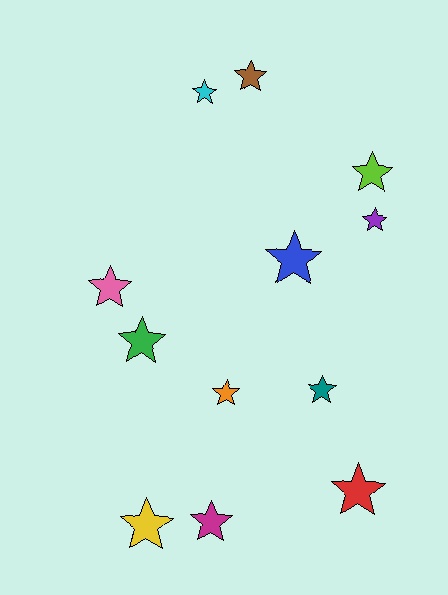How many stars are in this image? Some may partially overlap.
There are 12 stars.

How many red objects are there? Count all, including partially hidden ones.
There is 1 red object.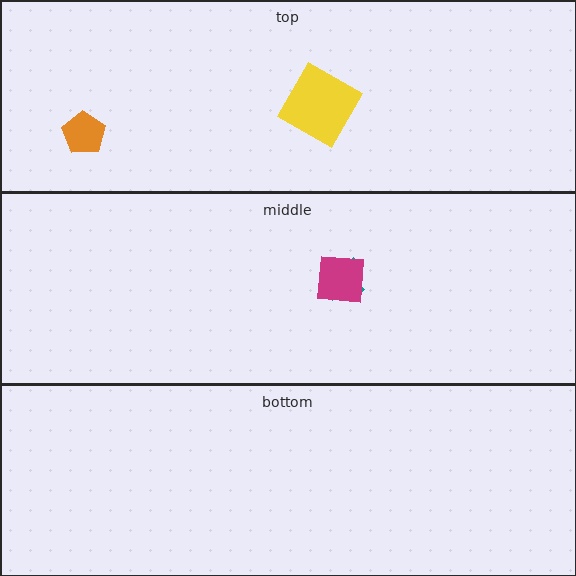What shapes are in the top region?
The orange pentagon, the yellow diamond.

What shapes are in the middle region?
The teal cross, the magenta square.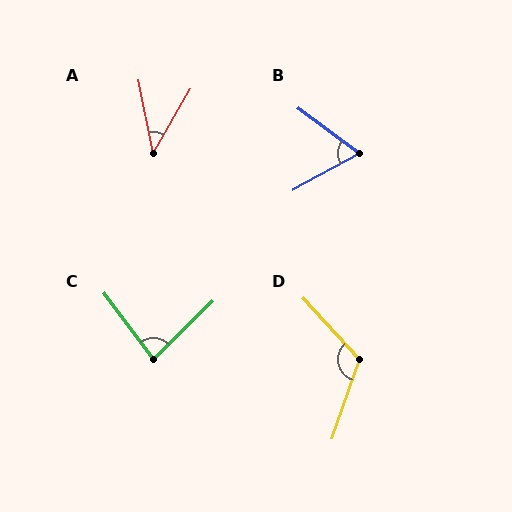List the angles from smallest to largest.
A (41°), B (65°), C (82°), D (118°).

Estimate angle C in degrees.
Approximately 82 degrees.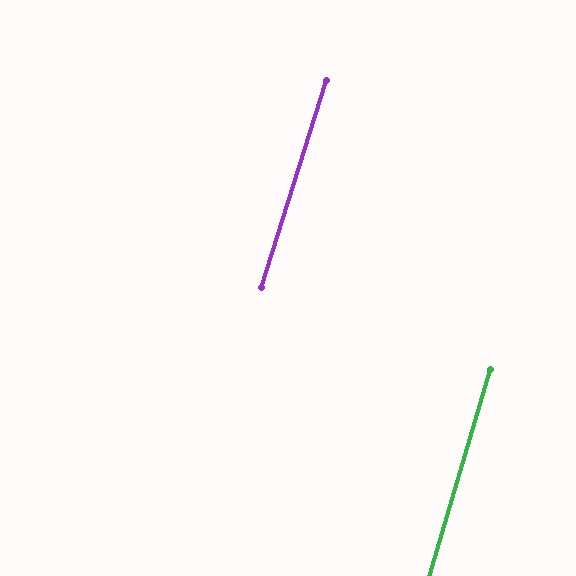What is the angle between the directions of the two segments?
Approximately 1 degree.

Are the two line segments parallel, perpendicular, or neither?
Parallel — their directions differ by only 1.3°.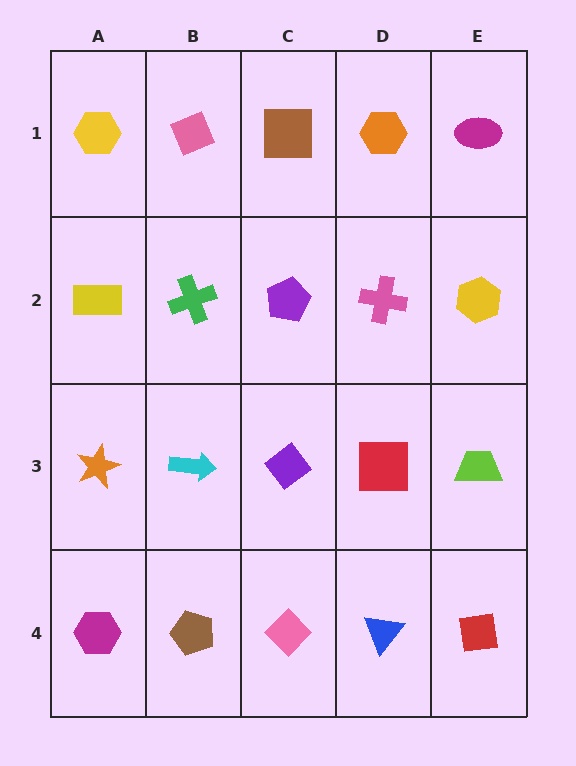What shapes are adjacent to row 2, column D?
An orange hexagon (row 1, column D), a red square (row 3, column D), a purple pentagon (row 2, column C), a yellow hexagon (row 2, column E).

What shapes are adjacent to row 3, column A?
A yellow rectangle (row 2, column A), a magenta hexagon (row 4, column A), a cyan arrow (row 3, column B).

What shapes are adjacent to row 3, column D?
A pink cross (row 2, column D), a blue triangle (row 4, column D), a purple diamond (row 3, column C), a lime trapezoid (row 3, column E).